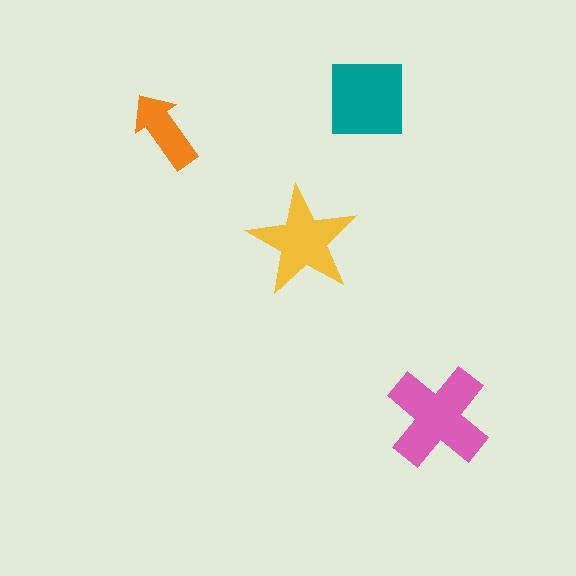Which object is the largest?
The pink cross.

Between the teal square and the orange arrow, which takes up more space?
The teal square.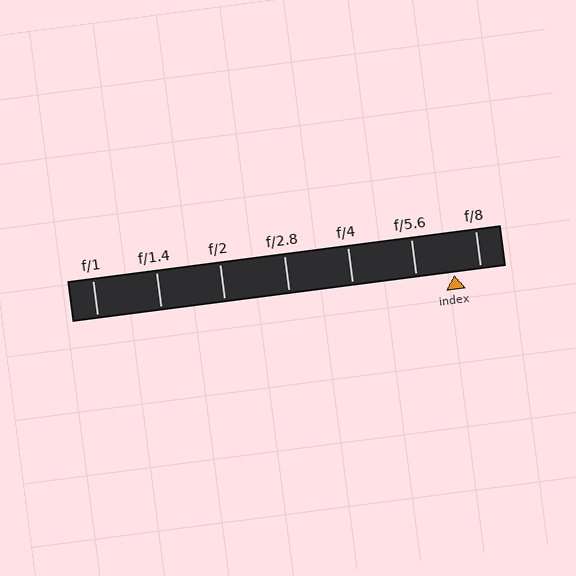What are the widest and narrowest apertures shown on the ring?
The widest aperture shown is f/1 and the narrowest is f/8.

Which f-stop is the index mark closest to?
The index mark is closest to f/8.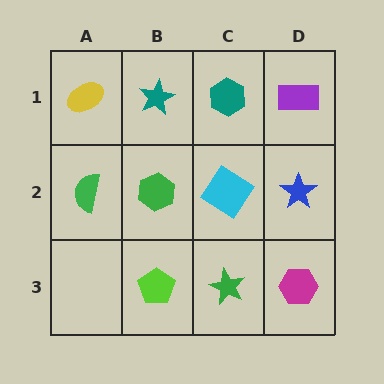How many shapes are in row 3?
3 shapes.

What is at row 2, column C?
A cyan diamond.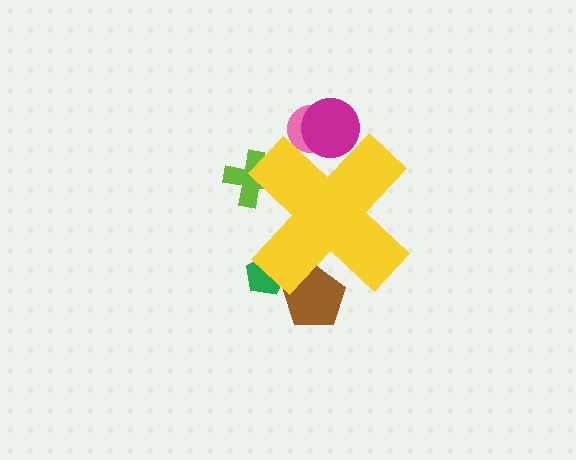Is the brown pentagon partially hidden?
Yes, the brown pentagon is partially hidden behind the yellow cross.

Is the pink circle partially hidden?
Yes, the pink circle is partially hidden behind the yellow cross.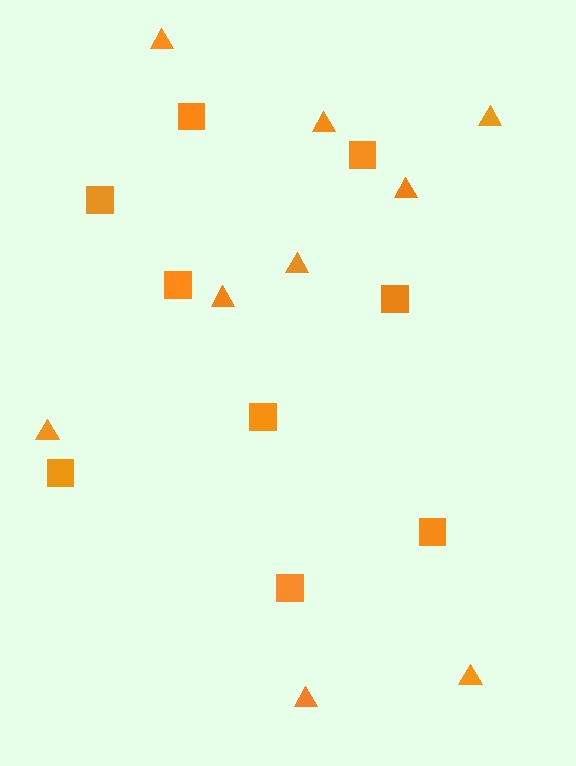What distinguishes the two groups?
There are 2 groups: one group of triangles (9) and one group of squares (9).